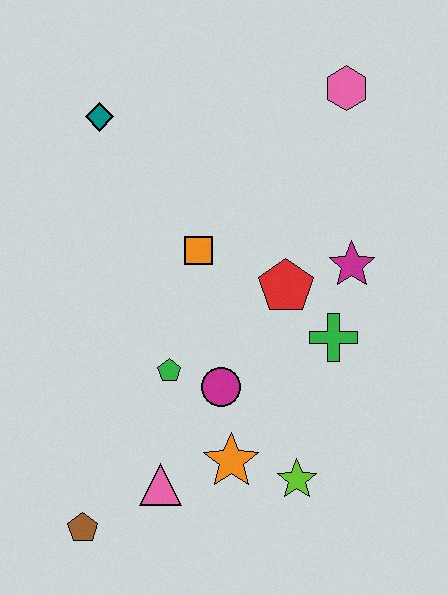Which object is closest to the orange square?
The red pentagon is closest to the orange square.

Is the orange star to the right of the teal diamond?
Yes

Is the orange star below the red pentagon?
Yes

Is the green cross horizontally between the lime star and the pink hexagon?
Yes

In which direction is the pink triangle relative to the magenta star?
The pink triangle is below the magenta star.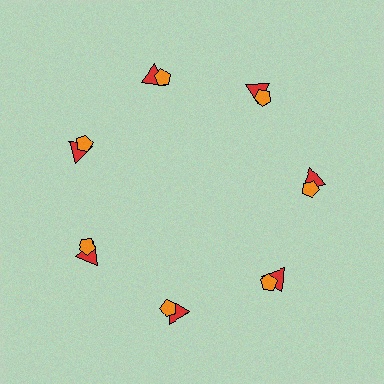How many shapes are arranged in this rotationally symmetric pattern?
There are 14 shapes, arranged in 7 groups of 2.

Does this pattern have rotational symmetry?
Yes, this pattern has 7-fold rotational symmetry. It looks the same after rotating 51 degrees around the center.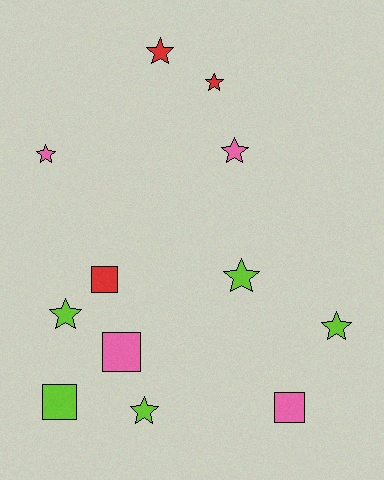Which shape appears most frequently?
Star, with 8 objects.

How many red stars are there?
There are 2 red stars.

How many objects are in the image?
There are 12 objects.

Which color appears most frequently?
Lime, with 5 objects.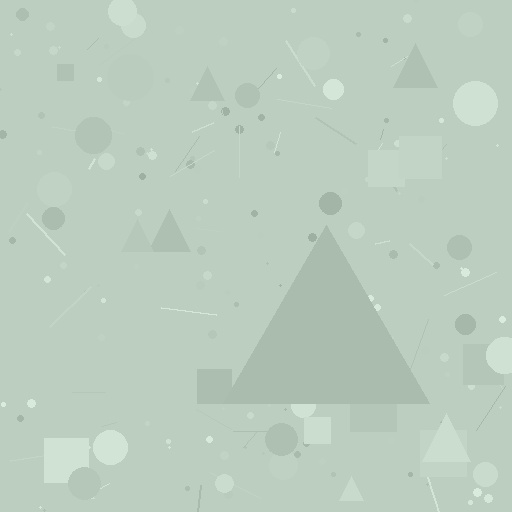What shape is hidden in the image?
A triangle is hidden in the image.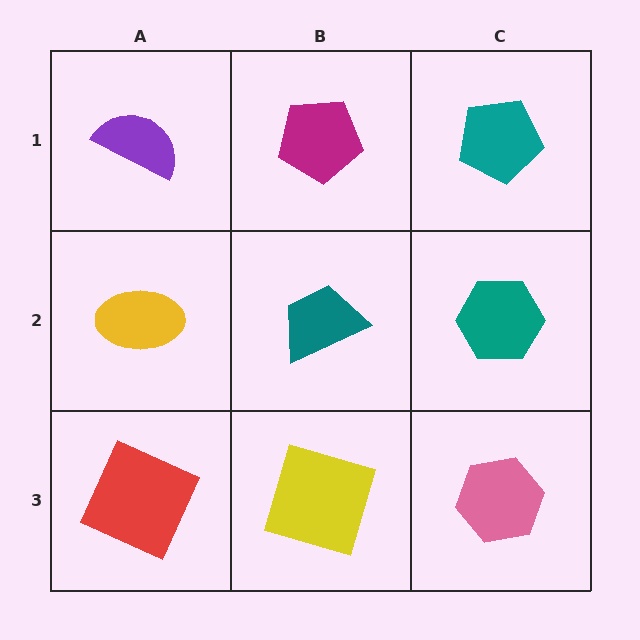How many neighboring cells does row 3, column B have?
3.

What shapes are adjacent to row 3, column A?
A yellow ellipse (row 2, column A), a yellow square (row 3, column B).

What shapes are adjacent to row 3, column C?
A teal hexagon (row 2, column C), a yellow square (row 3, column B).